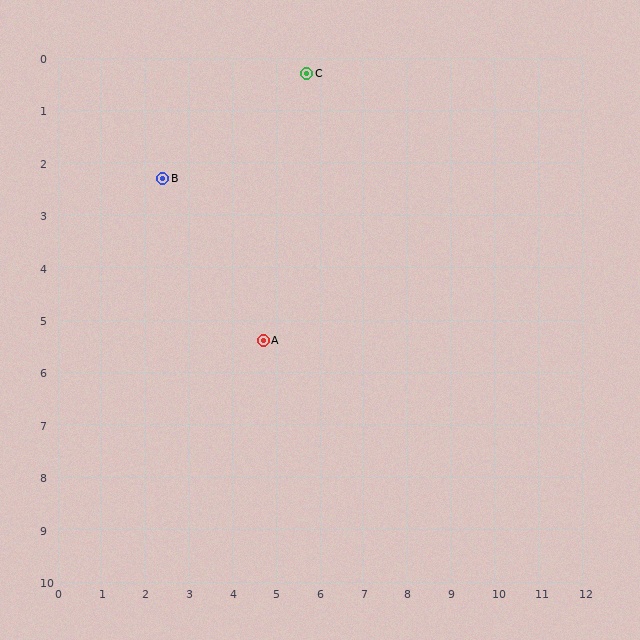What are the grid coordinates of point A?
Point A is at approximately (4.7, 5.4).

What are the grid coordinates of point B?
Point B is at approximately (2.4, 2.3).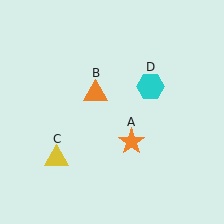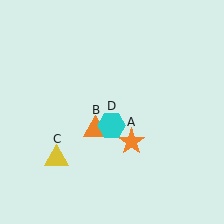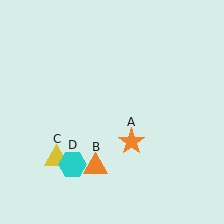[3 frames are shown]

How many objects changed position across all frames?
2 objects changed position: orange triangle (object B), cyan hexagon (object D).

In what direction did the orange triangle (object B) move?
The orange triangle (object B) moved down.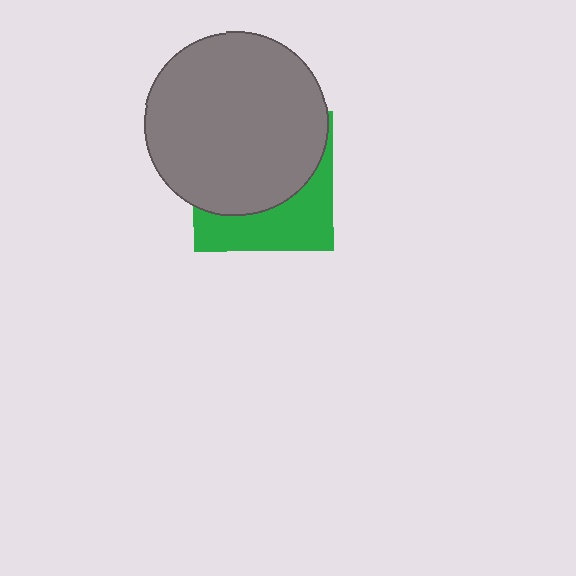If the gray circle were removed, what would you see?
You would see the complete green square.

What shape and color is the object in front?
The object in front is a gray circle.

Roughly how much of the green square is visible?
A small part of it is visible (roughly 37%).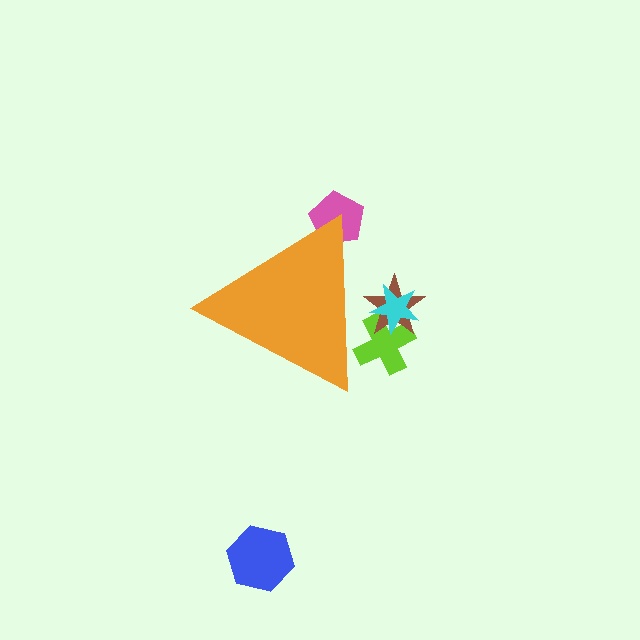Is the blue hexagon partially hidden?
No, the blue hexagon is fully visible.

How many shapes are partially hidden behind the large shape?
4 shapes are partially hidden.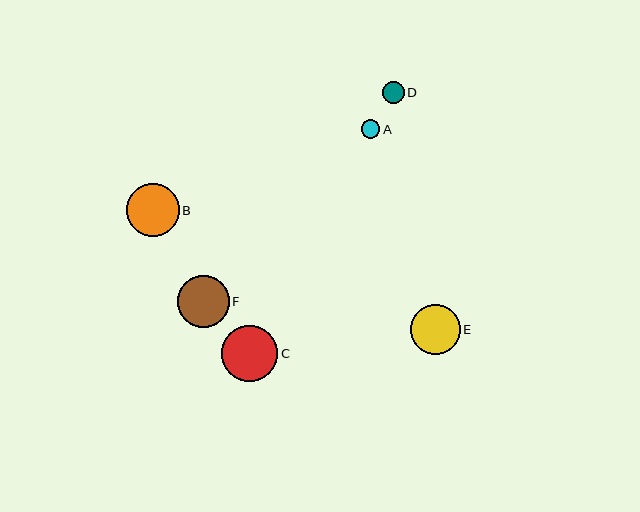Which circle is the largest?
Circle C is the largest with a size of approximately 56 pixels.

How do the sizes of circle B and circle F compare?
Circle B and circle F are approximately the same size.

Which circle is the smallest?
Circle A is the smallest with a size of approximately 18 pixels.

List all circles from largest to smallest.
From largest to smallest: C, B, F, E, D, A.